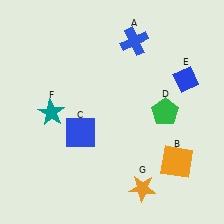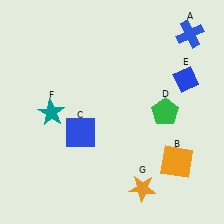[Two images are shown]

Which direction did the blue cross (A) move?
The blue cross (A) moved right.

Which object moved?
The blue cross (A) moved right.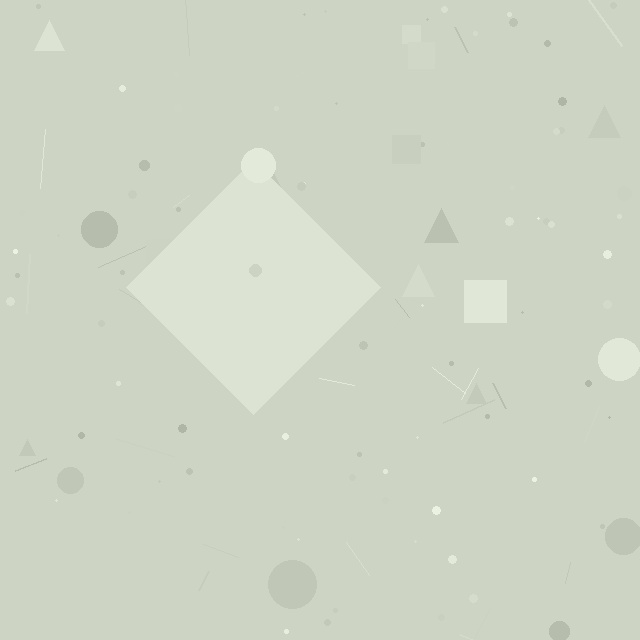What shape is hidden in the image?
A diamond is hidden in the image.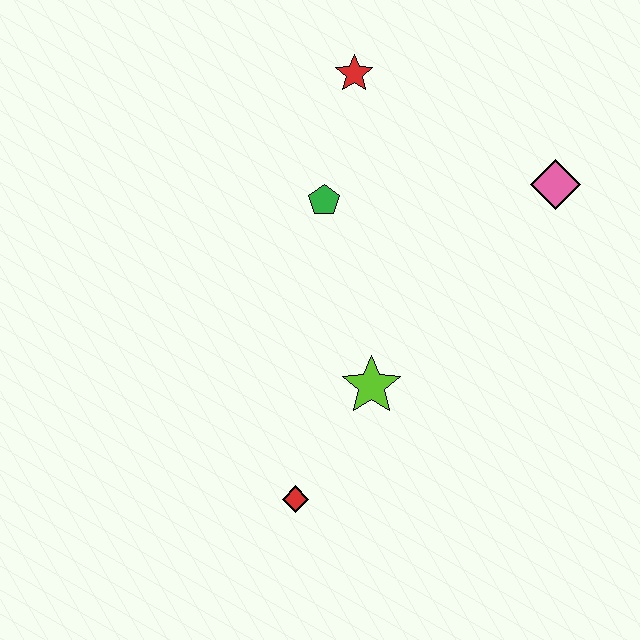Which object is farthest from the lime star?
The red star is farthest from the lime star.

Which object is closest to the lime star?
The red diamond is closest to the lime star.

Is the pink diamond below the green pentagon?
No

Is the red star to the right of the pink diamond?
No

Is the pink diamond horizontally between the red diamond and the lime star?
No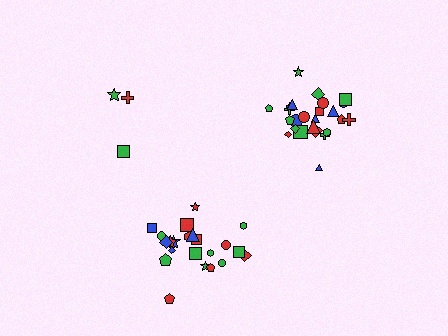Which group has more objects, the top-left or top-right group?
The top-right group.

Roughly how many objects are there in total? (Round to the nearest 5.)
Roughly 50 objects in total.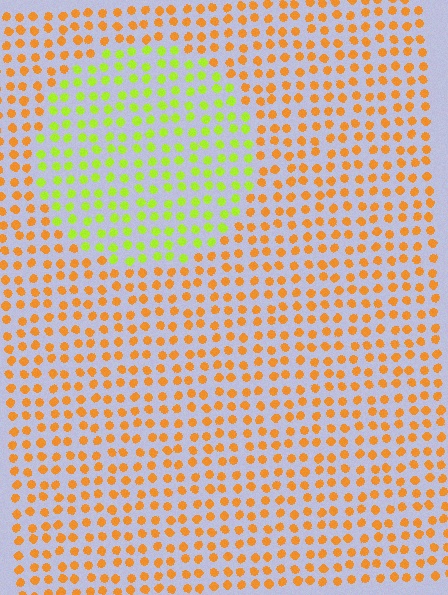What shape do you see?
I see a circle.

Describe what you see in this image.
The image is filled with small orange elements in a uniform arrangement. A circle-shaped region is visible where the elements are tinted to a slightly different hue, forming a subtle color boundary.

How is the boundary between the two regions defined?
The boundary is defined purely by a slight shift in hue (about 53 degrees). Spacing, size, and orientation are identical on both sides.